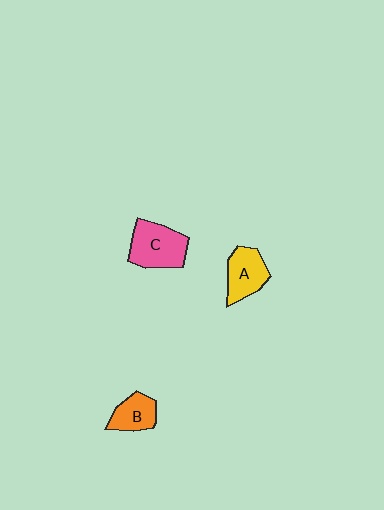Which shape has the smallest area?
Shape B (orange).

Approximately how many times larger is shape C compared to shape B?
Approximately 1.6 times.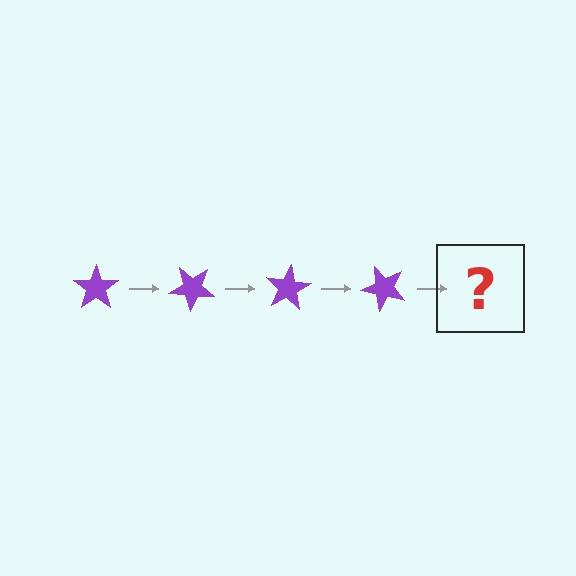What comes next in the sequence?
The next element should be a purple star rotated 160 degrees.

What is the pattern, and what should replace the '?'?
The pattern is that the star rotates 40 degrees each step. The '?' should be a purple star rotated 160 degrees.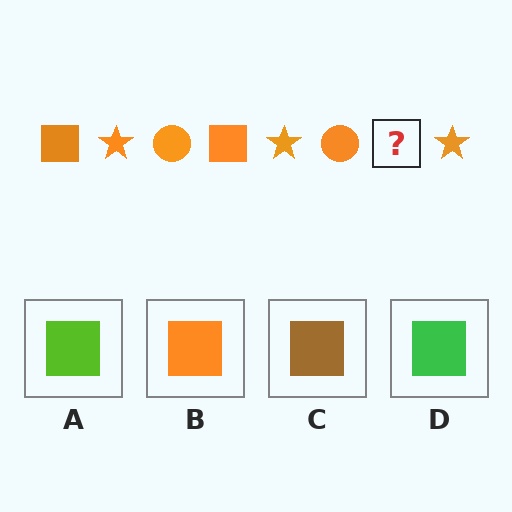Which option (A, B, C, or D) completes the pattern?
B.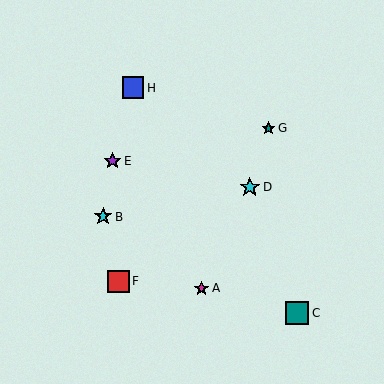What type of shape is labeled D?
Shape D is a cyan star.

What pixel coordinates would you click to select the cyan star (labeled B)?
Click at (103, 217) to select the cyan star B.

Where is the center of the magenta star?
The center of the magenta star is at (201, 288).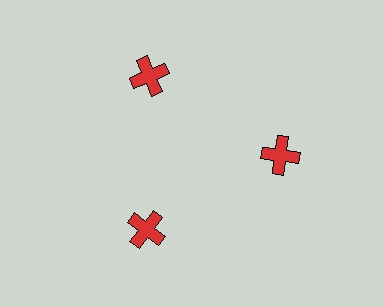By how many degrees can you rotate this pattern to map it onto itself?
The pattern maps onto itself every 120 degrees of rotation.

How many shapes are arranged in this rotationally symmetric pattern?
There are 3 shapes, arranged in 3 groups of 1.